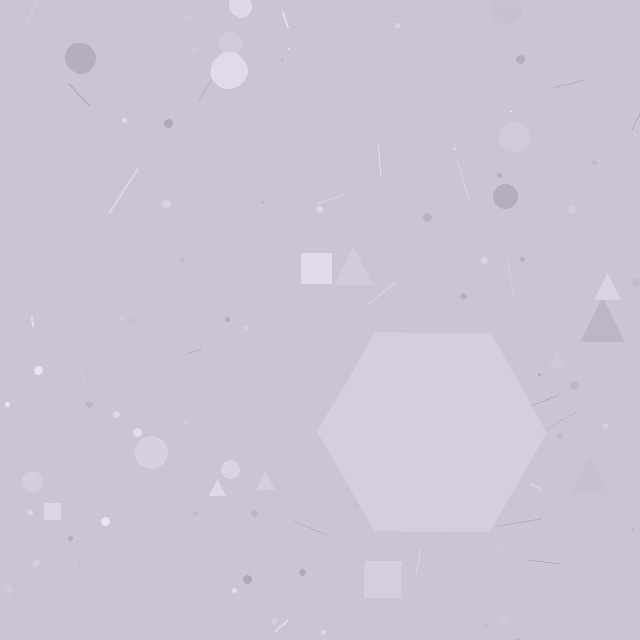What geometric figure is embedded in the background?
A hexagon is embedded in the background.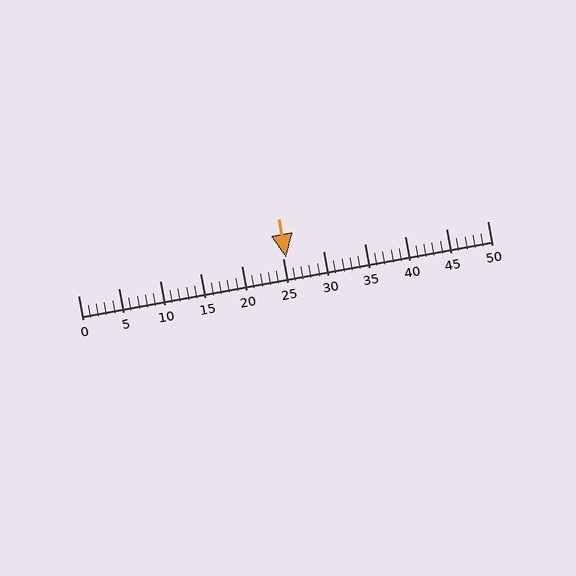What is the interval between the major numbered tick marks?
The major tick marks are spaced 5 units apart.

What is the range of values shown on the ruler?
The ruler shows values from 0 to 50.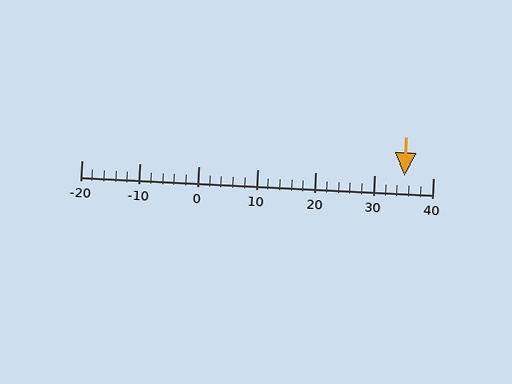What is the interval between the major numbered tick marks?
The major tick marks are spaced 10 units apart.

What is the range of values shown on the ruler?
The ruler shows values from -20 to 40.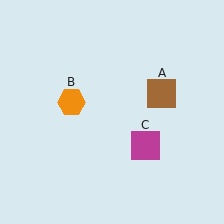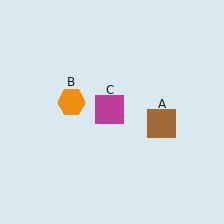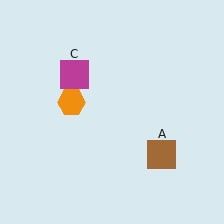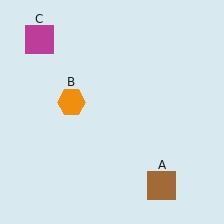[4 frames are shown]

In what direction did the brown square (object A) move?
The brown square (object A) moved down.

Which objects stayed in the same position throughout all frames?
Orange hexagon (object B) remained stationary.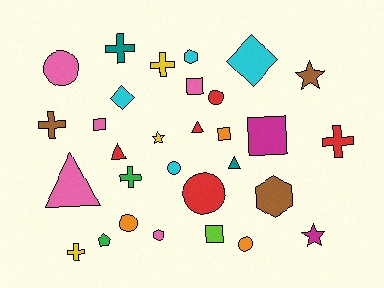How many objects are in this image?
There are 30 objects.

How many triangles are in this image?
There are 4 triangles.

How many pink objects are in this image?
There are 5 pink objects.